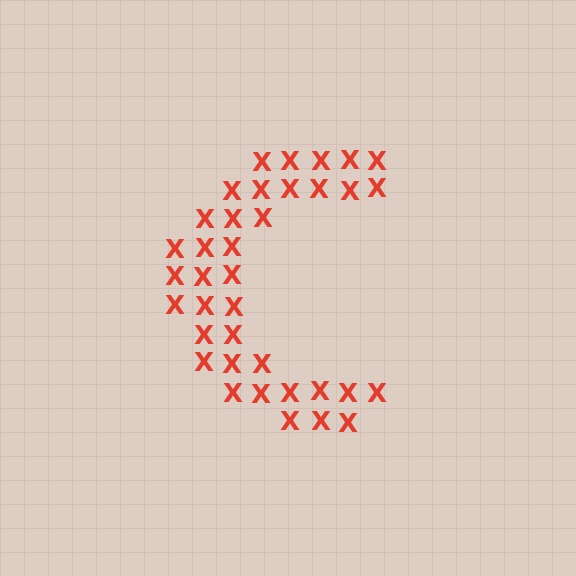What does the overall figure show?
The overall figure shows the letter C.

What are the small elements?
The small elements are letter X's.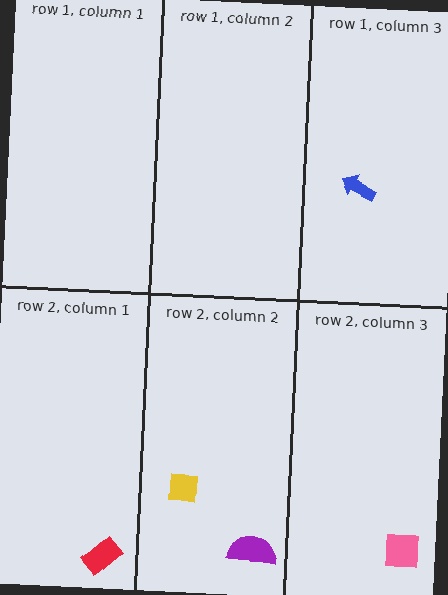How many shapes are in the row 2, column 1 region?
1.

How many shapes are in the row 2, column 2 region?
2.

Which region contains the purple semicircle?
The row 2, column 2 region.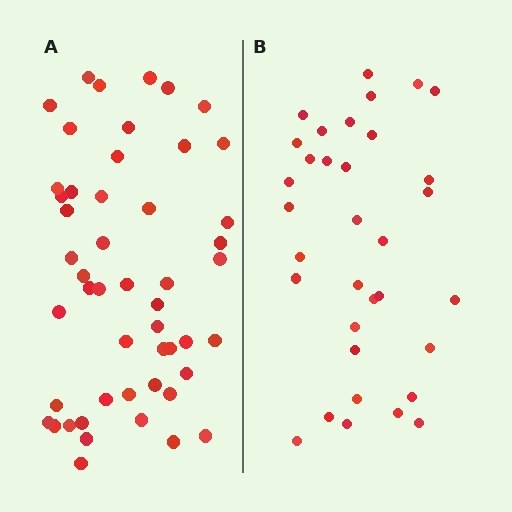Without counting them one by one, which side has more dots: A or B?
Region A (the left region) has more dots.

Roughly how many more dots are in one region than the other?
Region A has approximately 15 more dots than region B.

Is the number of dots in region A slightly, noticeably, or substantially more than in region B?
Region A has substantially more. The ratio is roughly 1.5 to 1.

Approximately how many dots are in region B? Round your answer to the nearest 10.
About 30 dots. (The exact count is 34, which rounds to 30.)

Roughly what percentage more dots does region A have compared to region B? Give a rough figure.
About 45% more.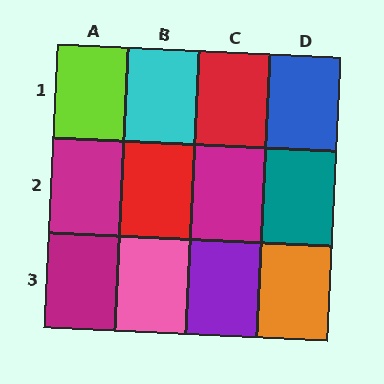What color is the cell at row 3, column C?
Purple.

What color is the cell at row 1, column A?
Lime.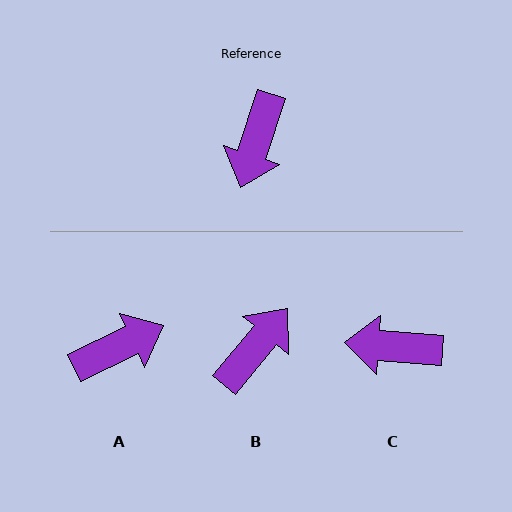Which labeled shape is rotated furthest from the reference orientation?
B, about 159 degrees away.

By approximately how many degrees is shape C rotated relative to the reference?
Approximately 76 degrees clockwise.